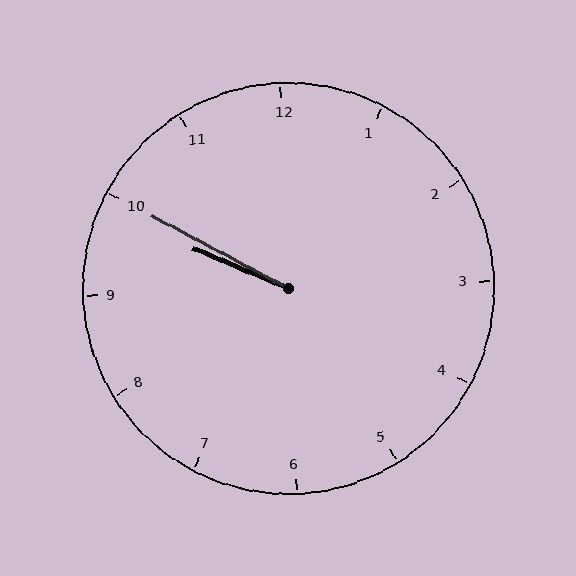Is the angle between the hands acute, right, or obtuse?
It is acute.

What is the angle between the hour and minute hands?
Approximately 5 degrees.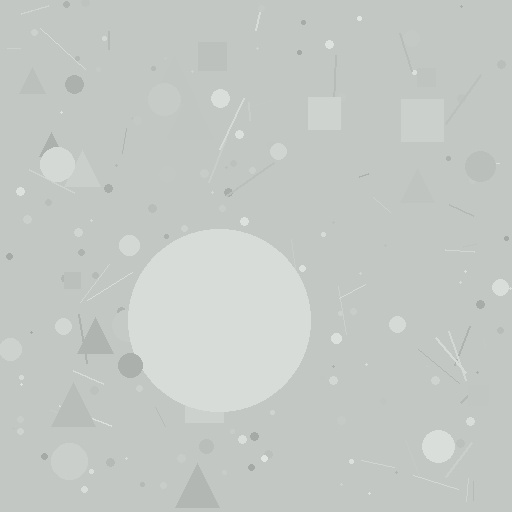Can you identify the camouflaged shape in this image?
The camouflaged shape is a circle.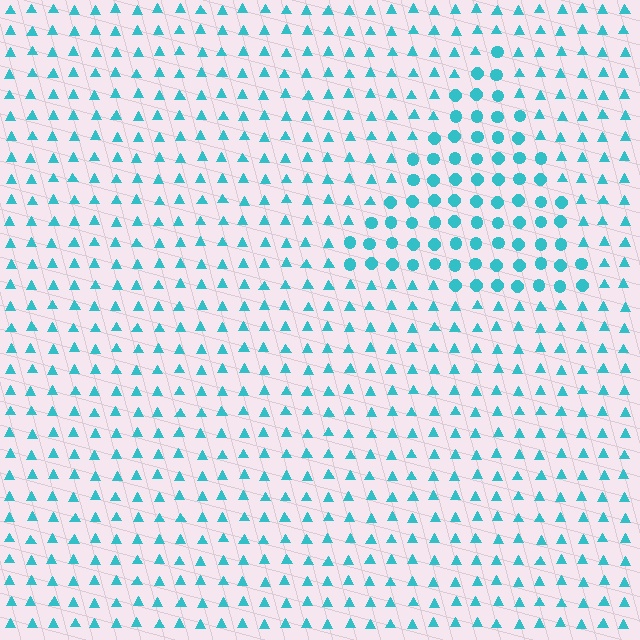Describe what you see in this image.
The image is filled with small cyan elements arranged in a uniform grid. A triangle-shaped region contains circles, while the surrounding area contains triangles. The boundary is defined purely by the change in element shape.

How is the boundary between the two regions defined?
The boundary is defined by a change in element shape: circles inside vs. triangles outside. All elements share the same color and spacing.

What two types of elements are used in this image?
The image uses circles inside the triangle region and triangles outside it.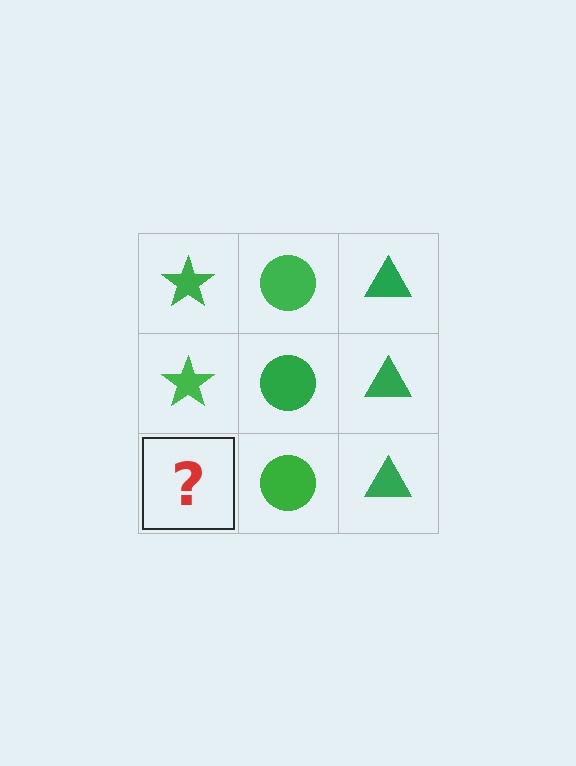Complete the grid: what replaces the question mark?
The question mark should be replaced with a green star.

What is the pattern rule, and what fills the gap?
The rule is that each column has a consistent shape. The gap should be filled with a green star.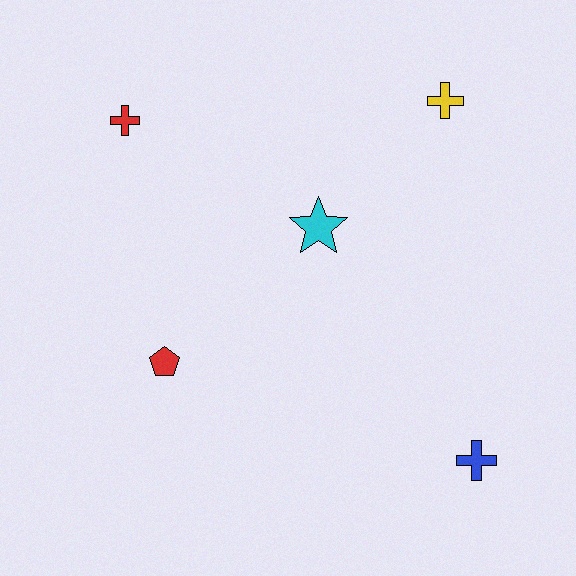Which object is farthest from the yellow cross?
The red pentagon is farthest from the yellow cross.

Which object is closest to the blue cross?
The cyan star is closest to the blue cross.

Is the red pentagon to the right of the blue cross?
No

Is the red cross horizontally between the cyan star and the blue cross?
No